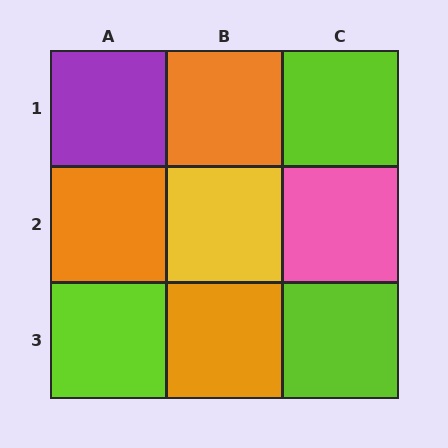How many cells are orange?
3 cells are orange.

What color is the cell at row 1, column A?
Purple.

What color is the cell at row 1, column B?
Orange.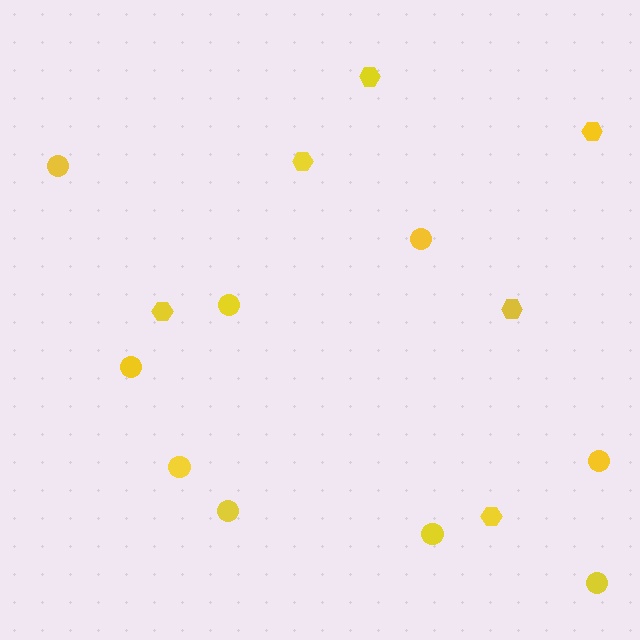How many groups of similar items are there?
There are 2 groups: one group of circles (9) and one group of hexagons (6).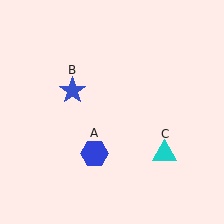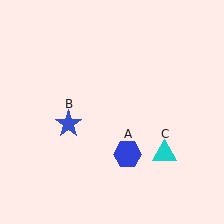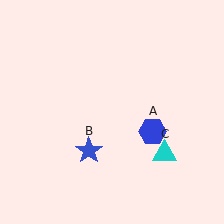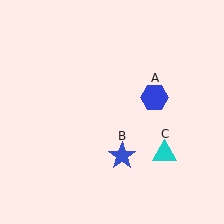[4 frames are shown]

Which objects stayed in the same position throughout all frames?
Cyan triangle (object C) remained stationary.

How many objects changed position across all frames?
2 objects changed position: blue hexagon (object A), blue star (object B).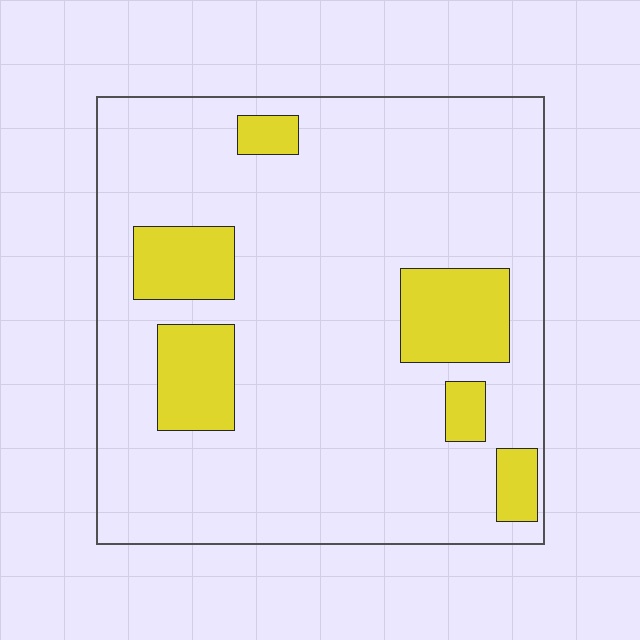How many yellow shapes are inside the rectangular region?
6.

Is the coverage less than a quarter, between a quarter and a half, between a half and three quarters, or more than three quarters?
Less than a quarter.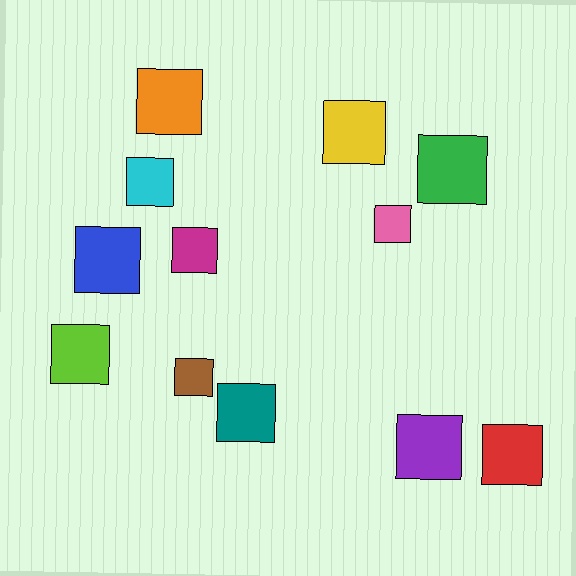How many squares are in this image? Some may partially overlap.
There are 12 squares.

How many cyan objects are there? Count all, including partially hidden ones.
There is 1 cyan object.